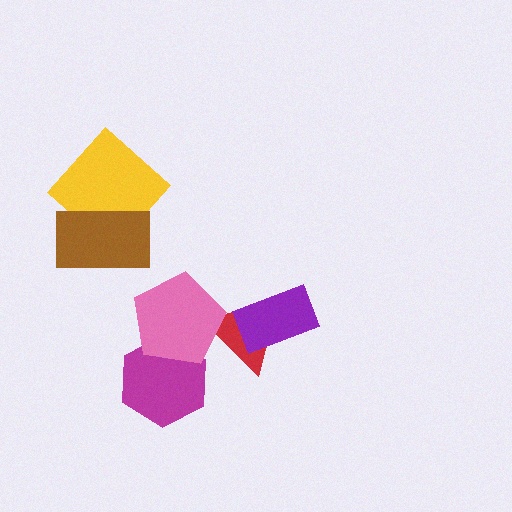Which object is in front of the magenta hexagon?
The pink pentagon is in front of the magenta hexagon.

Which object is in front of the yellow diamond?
The brown rectangle is in front of the yellow diamond.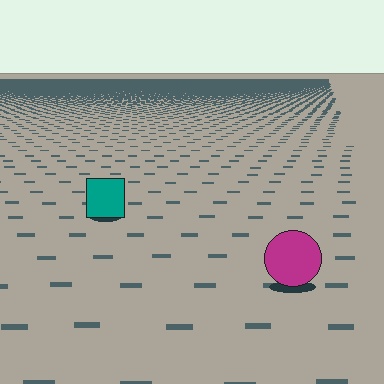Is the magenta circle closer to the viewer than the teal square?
Yes. The magenta circle is closer — you can tell from the texture gradient: the ground texture is coarser near it.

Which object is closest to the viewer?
The magenta circle is closest. The texture marks near it are larger and more spread out.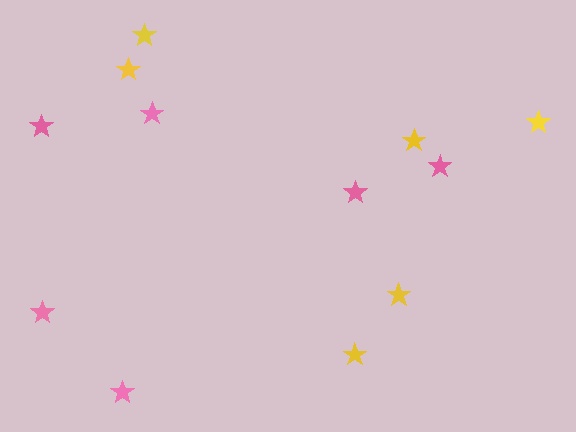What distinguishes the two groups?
There are 2 groups: one group of pink stars (6) and one group of yellow stars (6).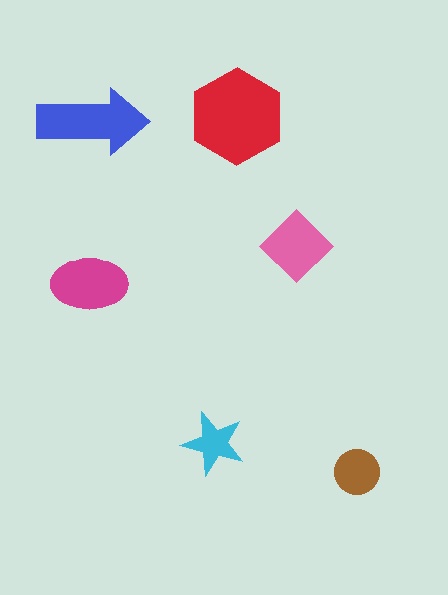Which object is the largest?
The red hexagon.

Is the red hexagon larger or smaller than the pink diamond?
Larger.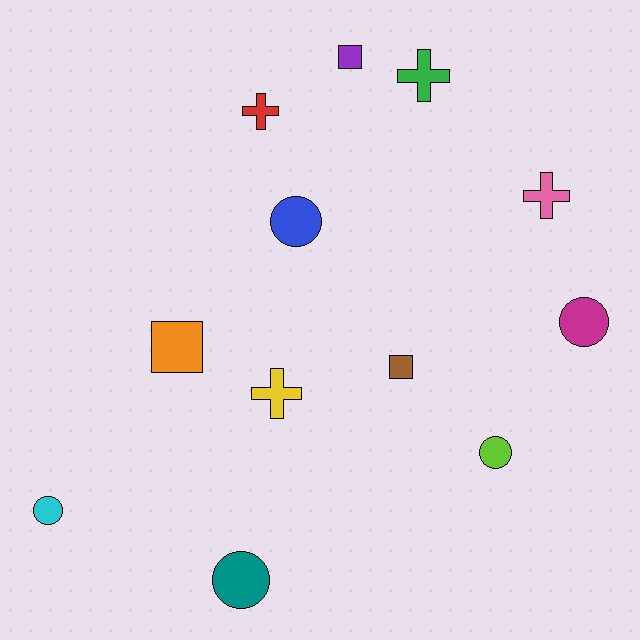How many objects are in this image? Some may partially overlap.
There are 12 objects.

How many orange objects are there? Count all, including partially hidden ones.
There is 1 orange object.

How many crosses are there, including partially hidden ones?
There are 4 crosses.